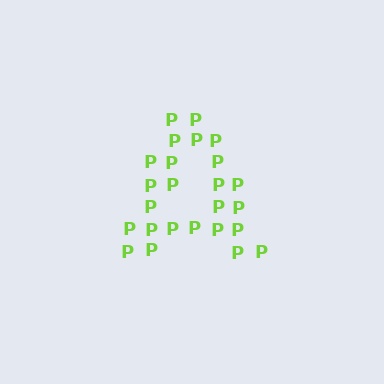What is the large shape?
The large shape is the letter A.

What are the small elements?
The small elements are letter P's.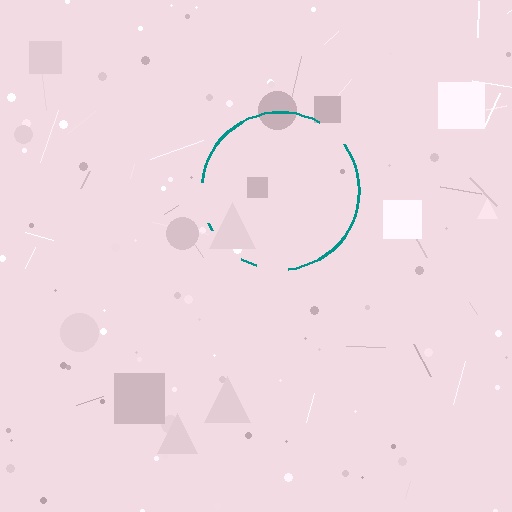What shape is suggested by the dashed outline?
The dashed outline suggests a circle.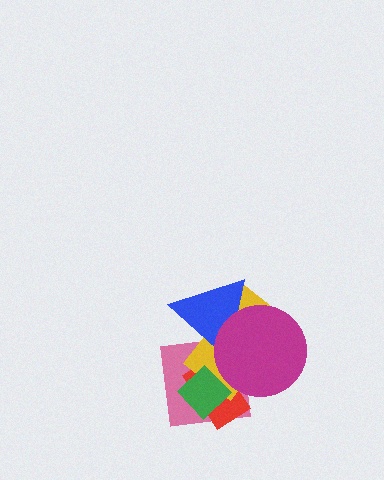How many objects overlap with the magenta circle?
4 objects overlap with the magenta circle.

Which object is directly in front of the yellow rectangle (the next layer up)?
The green diamond is directly in front of the yellow rectangle.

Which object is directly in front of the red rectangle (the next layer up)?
The yellow rectangle is directly in front of the red rectangle.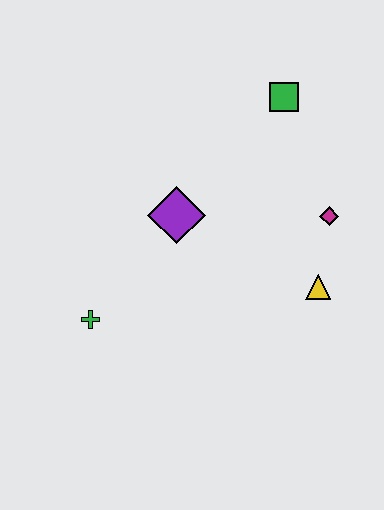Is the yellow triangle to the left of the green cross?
No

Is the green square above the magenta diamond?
Yes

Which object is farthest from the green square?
The green cross is farthest from the green square.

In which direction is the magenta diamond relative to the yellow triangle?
The magenta diamond is above the yellow triangle.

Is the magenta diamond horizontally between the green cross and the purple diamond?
No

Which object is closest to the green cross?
The purple diamond is closest to the green cross.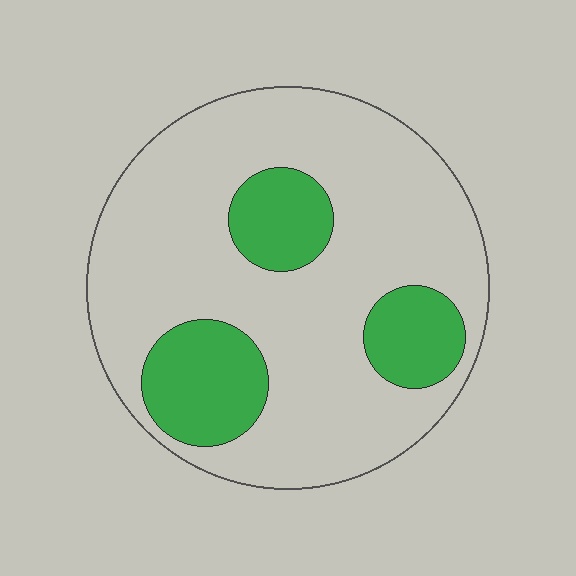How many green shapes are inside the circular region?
3.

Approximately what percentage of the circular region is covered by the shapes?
Approximately 25%.